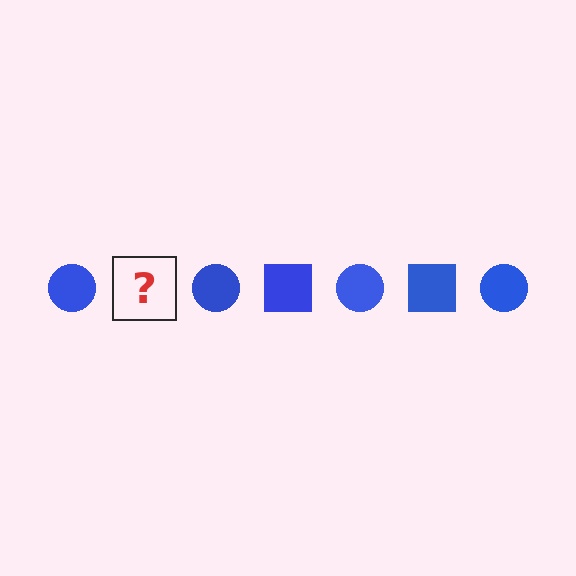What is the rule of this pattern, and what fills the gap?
The rule is that the pattern cycles through circle, square shapes in blue. The gap should be filled with a blue square.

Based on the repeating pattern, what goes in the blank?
The blank should be a blue square.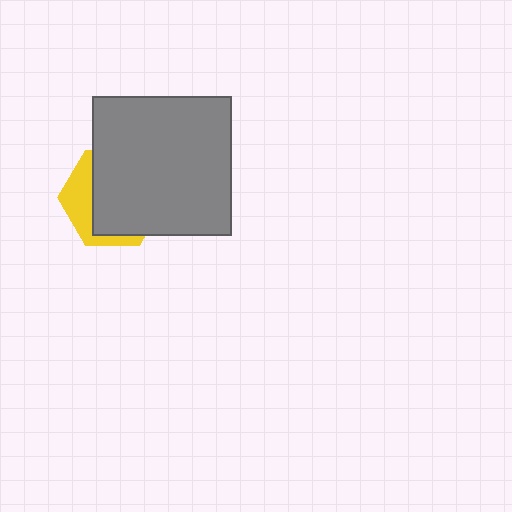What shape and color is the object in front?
The object in front is a gray square.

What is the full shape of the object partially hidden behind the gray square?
The partially hidden object is a yellow hexagon.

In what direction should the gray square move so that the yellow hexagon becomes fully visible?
The gray square should move toward the upper-right. That is the shortest direction to clear the overlap and leave the yellow hexagon fully visible.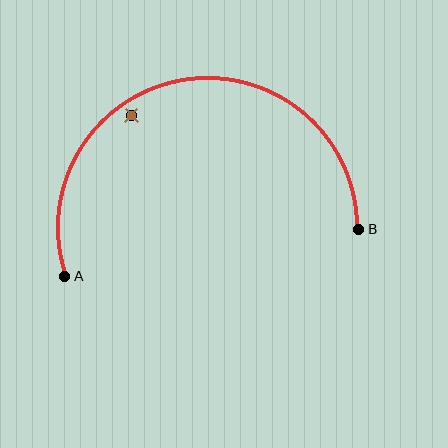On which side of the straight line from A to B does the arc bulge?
The arc bulges above the straight line connecting A and B.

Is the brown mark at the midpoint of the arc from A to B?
No — the brown mark does not lie on the arc at all. It sits slightly inside the curve.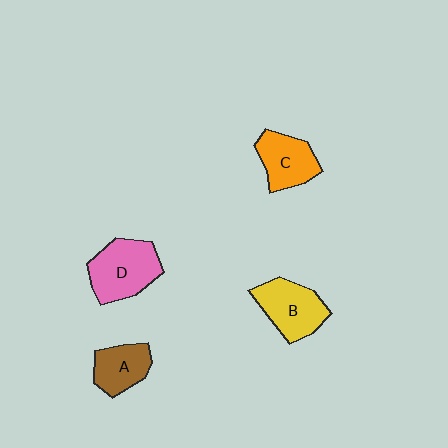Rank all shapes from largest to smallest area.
From largest to smallest: D (pink), B (yellow), C (orange), A (brown).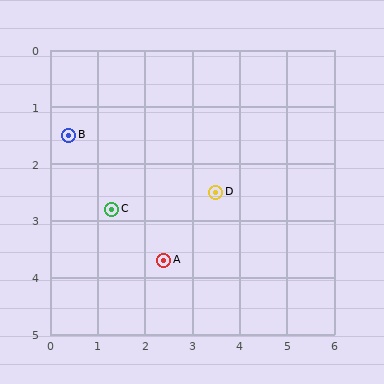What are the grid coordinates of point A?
Point A is at approximately (2.4, 3.7).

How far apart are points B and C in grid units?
Points B and C are about 1.6 grid units apart.